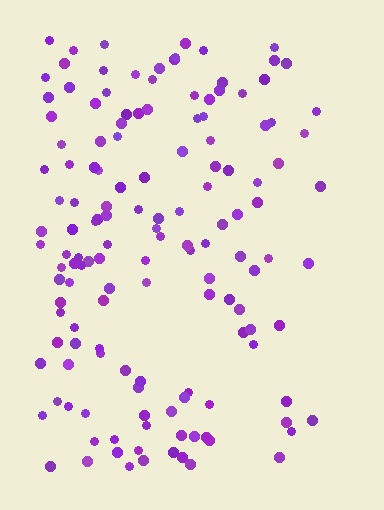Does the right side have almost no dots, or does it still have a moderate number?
Still a moderate number, just noticeably fewer than the left.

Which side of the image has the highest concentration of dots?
The left.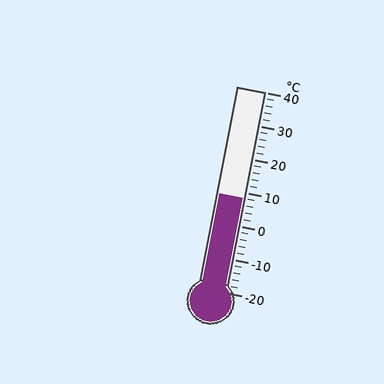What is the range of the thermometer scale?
The thermometer scale ranges from -20°C to 40°C.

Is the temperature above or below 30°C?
The temperature is below 30°C.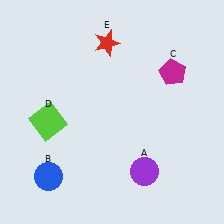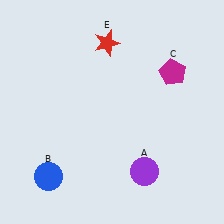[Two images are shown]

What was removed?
The lime square (D) was removed in Image 2.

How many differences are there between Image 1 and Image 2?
There is 1 difference between the two images.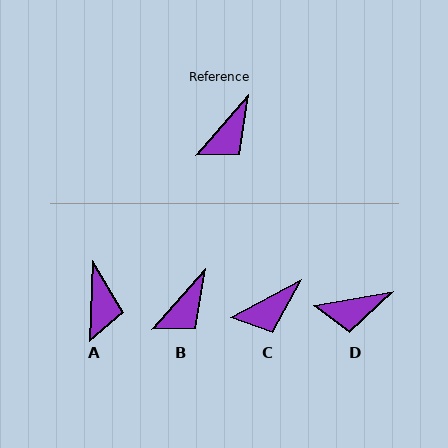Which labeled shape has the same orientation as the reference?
B.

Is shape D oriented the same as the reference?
No, it is off by about 39 degrees.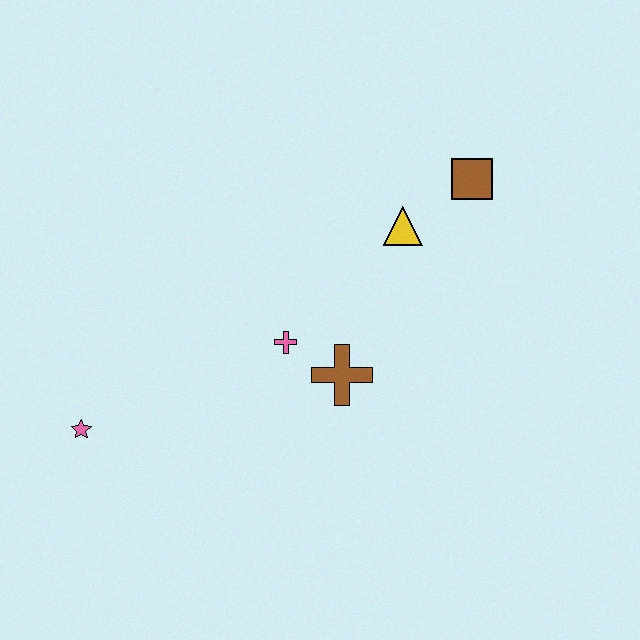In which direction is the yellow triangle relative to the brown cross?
The yellow triangle is above the brown cross.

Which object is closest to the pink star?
The pink cross is closest to the pink star.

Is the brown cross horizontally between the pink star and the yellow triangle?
Yes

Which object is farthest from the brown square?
The pink star is farthest from the brown square.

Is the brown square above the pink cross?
Yes